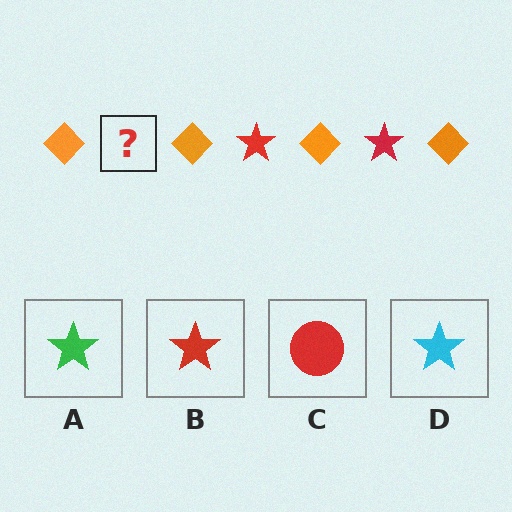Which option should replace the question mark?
Option B.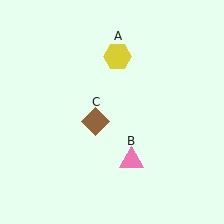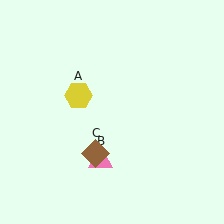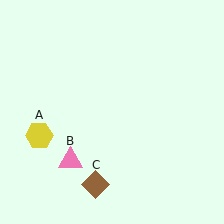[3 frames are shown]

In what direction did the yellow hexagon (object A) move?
The yellow hexagon (object A) moved down and to the left.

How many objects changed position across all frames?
3 objects changed position: yellow hexagon (object A), pink triangle (object B), brown diamond (object C).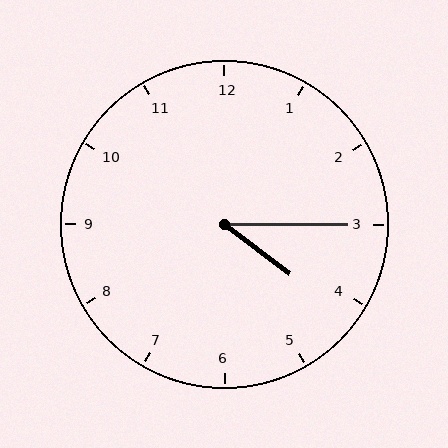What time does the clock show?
4:15.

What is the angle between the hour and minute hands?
Approximately 38 degrees.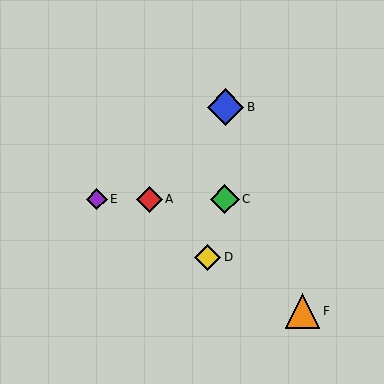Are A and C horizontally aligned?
Yes, both are at y≈199.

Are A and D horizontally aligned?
No, A is at y≈199 and D is at y≈257.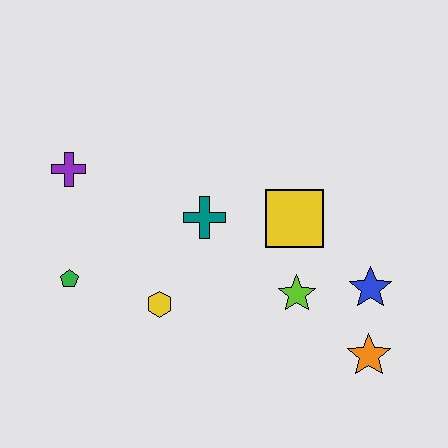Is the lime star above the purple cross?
No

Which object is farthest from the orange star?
The purple cross is farthest from the orange star.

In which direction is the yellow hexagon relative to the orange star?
The yellow hexagon is to the left of the orange star.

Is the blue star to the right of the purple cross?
Yes